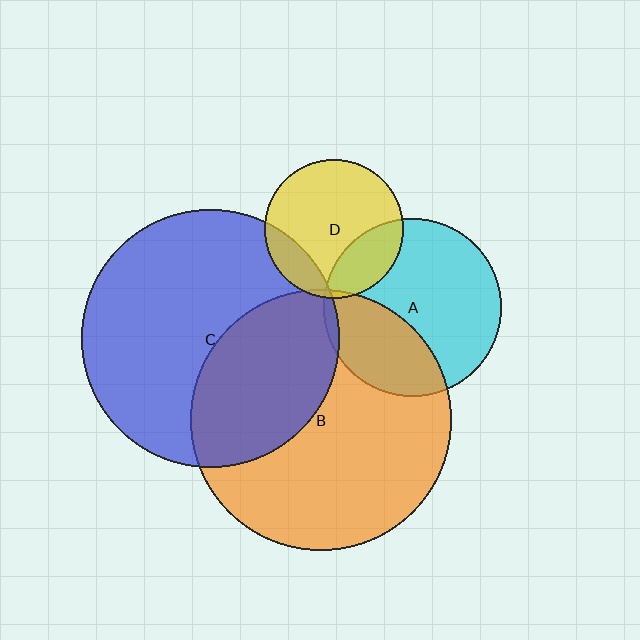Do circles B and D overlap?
Yes.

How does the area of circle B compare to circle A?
Approximately 2.1 times.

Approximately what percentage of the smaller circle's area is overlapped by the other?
Approximately 5%.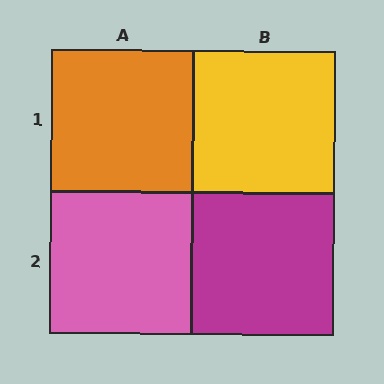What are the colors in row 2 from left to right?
Pink, magenta.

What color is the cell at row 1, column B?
Yellow.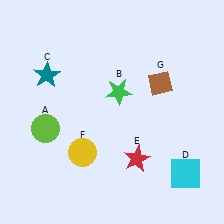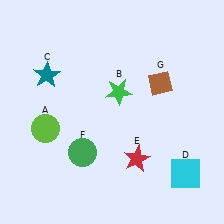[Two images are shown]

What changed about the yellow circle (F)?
In Image 1, F is yellow. In Image 2, it changed to green.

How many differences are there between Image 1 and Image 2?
There is 1 difference between the two images.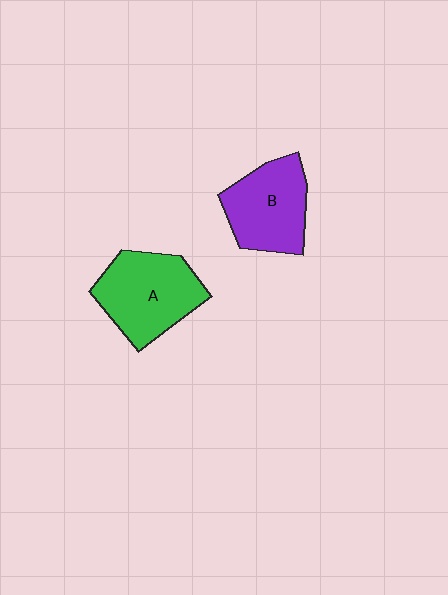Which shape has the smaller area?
Shape B (purple).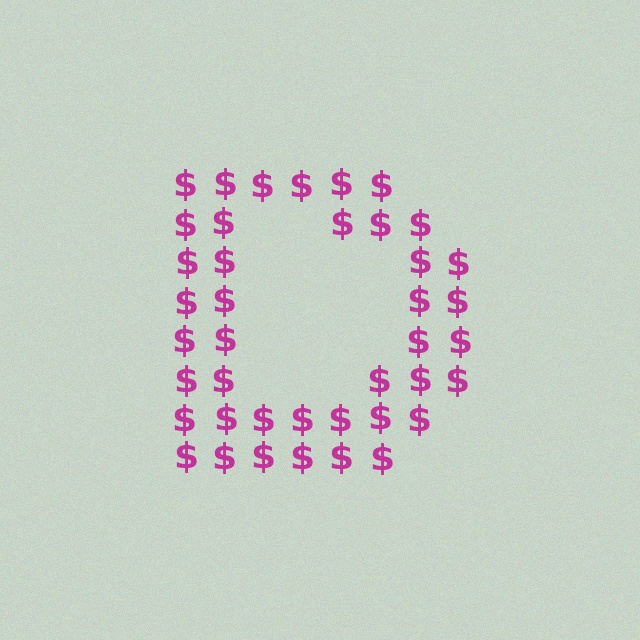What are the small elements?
The small elements are dollar signs.